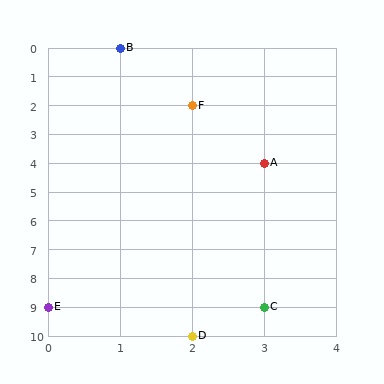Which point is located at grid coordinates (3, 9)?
Point C is at (3, 9).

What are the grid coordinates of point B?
Point B is at grid coordinates (1, 0).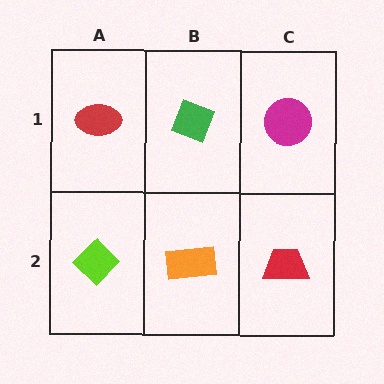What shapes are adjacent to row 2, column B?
A green diamond (row 1, column B), a lime diamond (row 2, column A), a red trapezoid (row 2, column C).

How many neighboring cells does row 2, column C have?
2.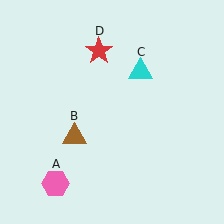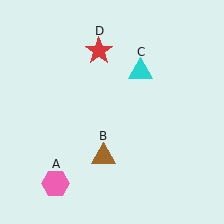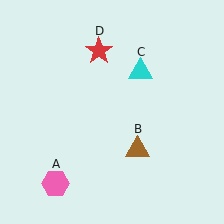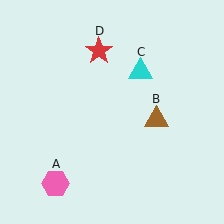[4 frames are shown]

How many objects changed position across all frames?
1 object changed position: brown triangle (object B).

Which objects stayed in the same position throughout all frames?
Pink hexagon (object A) and cyan triangle (object C) and red star (object D) remained stationary.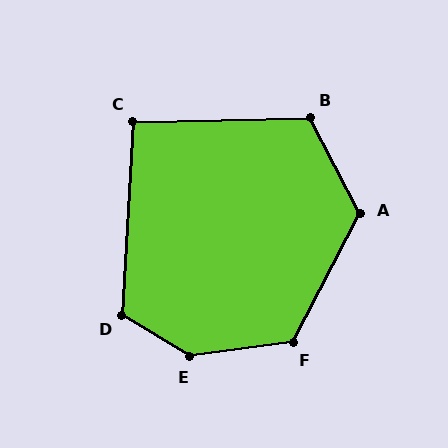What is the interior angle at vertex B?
Approximately 116 degrees (obtuse).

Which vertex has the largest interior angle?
E, at approximately 141 degrees.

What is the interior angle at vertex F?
Approximately 126 degrees (obtuse).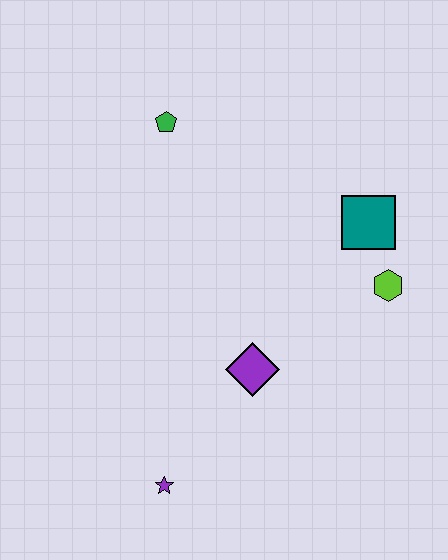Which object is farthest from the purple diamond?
The green pentagon is farthest from the purple diamond.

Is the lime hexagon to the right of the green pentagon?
Yes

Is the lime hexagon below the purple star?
No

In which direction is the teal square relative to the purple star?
The teal square is above the purple star.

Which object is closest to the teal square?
The lime hexagon is closest to the teal square.